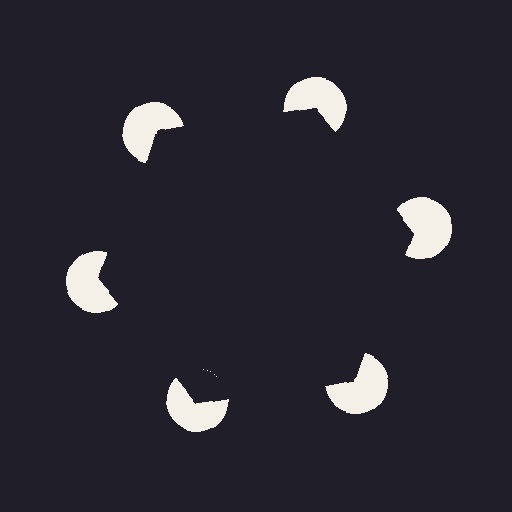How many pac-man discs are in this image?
There are 6 — one at each vertex of the illusory hexagon.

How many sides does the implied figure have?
6 sides.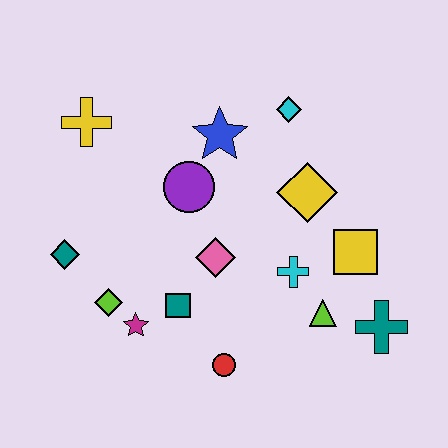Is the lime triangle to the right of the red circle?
Yes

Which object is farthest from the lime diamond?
The teal cross is farthest from the lime diamond.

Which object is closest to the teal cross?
The lime triangle is closest to the teal cross.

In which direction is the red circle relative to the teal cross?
The red circle is to the left of the teal cross.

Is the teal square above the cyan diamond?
No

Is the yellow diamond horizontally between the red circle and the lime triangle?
Yes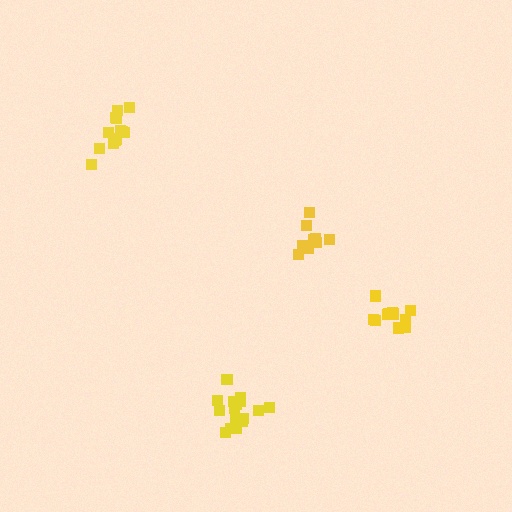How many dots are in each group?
Group 1: 13 dots, Group 2: 10 dots, Group 3: 16 dots, Group 4: 11 dots (50 total).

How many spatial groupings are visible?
There are 4 spatial groupings.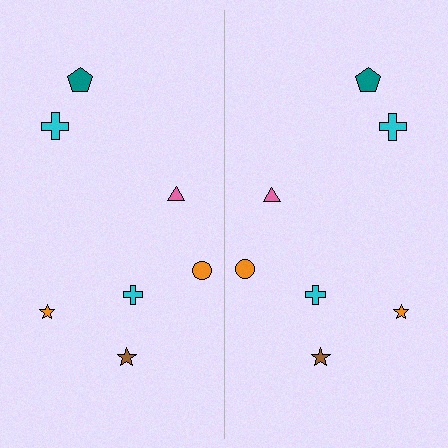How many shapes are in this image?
There are 14 shapes in this image.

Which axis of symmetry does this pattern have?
The pattern has a vertical axis of symmetry running through the center of the image.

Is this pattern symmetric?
Yes, this pattern has bilateral (reflection) symmetry.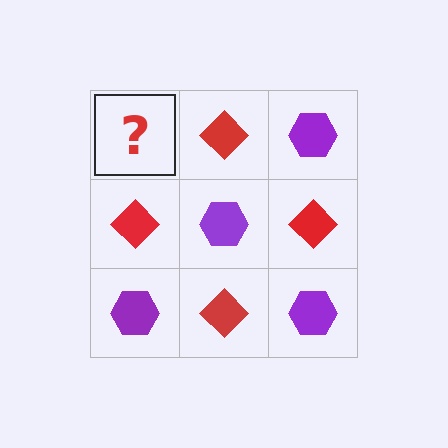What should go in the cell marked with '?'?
The missing cell should contain a purple hexagon.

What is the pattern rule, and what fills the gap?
The rule is that it alternates purple hexagon and red diamond in a checkerboard pattern. The gap should be filled with a purple hexagon.